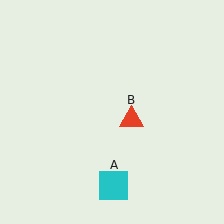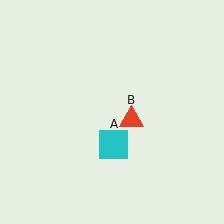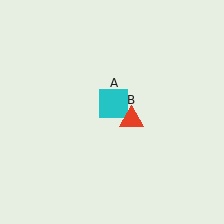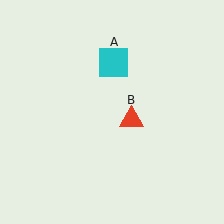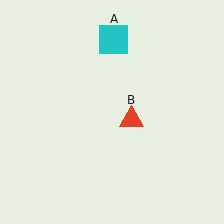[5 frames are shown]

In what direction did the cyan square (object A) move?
The cyan square (object A) moved up.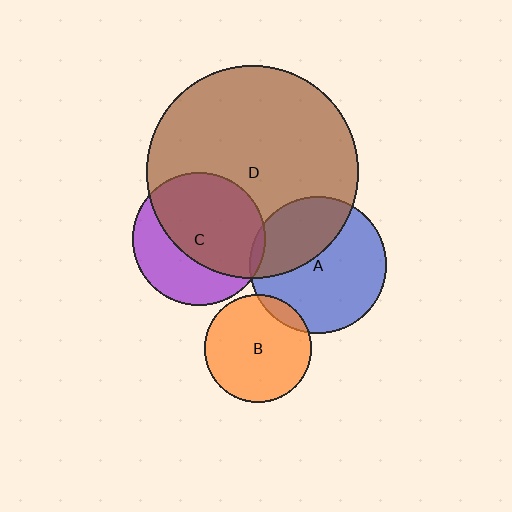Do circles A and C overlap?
Yes.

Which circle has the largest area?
Circle D (brown).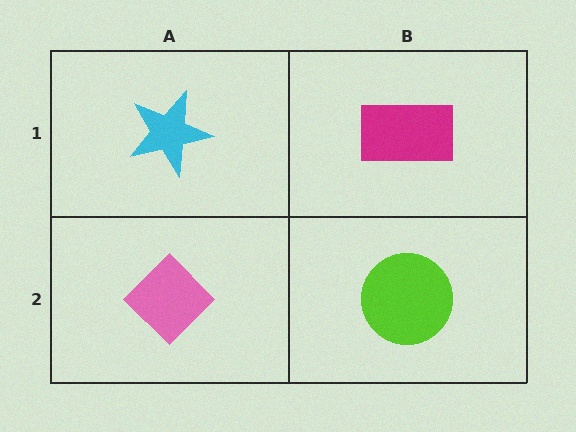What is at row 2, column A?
A pink diamond.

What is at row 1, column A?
A cyan star.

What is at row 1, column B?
A magenta rectangle.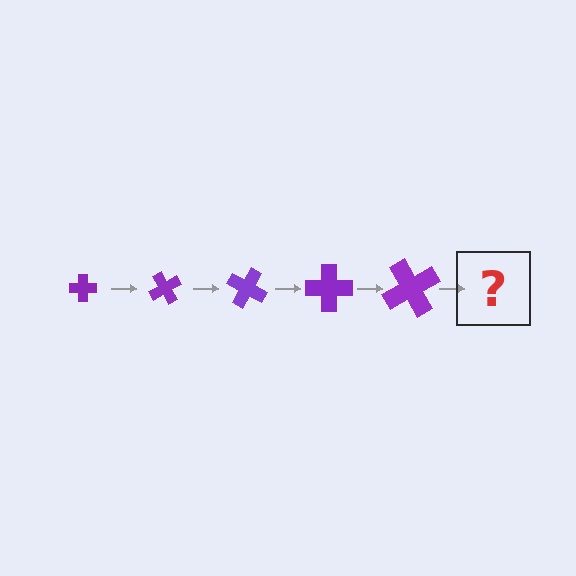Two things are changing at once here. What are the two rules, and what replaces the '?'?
The two rules are that the cross grows larger each step and it rotates 60 degrees each step. The '?' should be a cross, larger than the previous one and rotated 300 degrees from the start.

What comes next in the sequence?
The next element should be a cross, larger than the previous one and rotated 300 degrees from the start.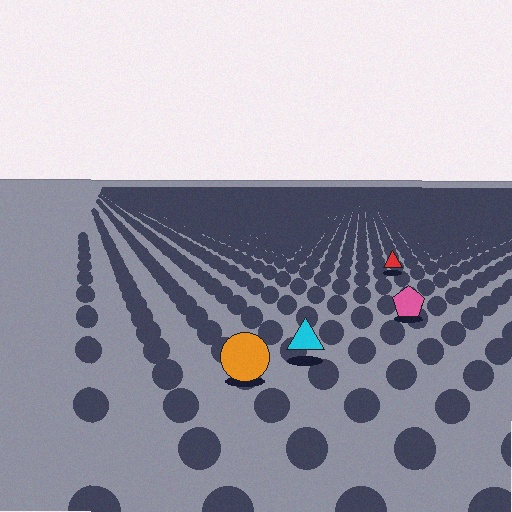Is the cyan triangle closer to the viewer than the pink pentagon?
Yes. The cyan triangle is closer — you can tell from the texture gradient: the ground texture is coarser near it.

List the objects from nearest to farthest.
From nearest to farthest: the orange circle, the cyan triangle, the pink pentagon, the red triangle.